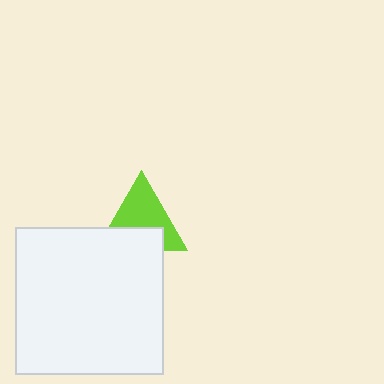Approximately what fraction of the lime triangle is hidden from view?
Roughly 39% of the lime triangle is hidden behind the white square.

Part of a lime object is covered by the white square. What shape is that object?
It is a triangle.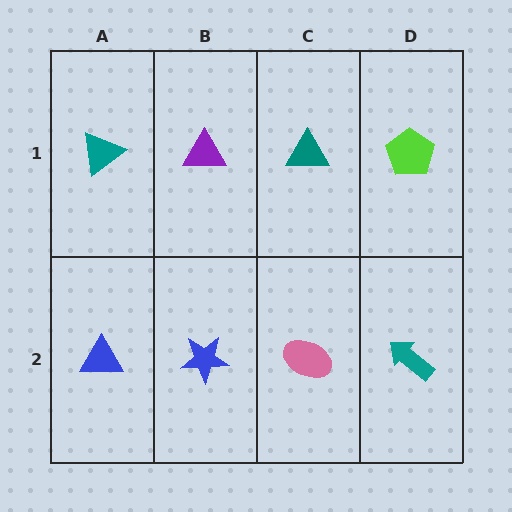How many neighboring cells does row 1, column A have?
2.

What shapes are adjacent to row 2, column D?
A lime pentagon (row 1, column D), a pink ellipse (row 2, column C).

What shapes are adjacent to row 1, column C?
A pink ellipse (row 2, column C), a purple triangle (row 1, column B), a lime pentagon (row 1, column D).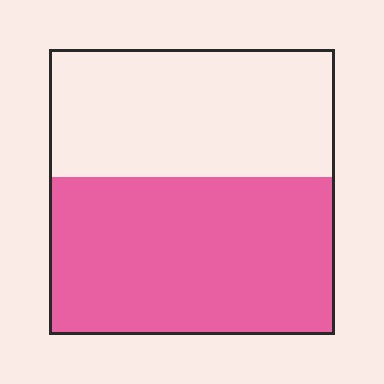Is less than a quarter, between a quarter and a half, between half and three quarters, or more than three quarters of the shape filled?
Between half and three quarters.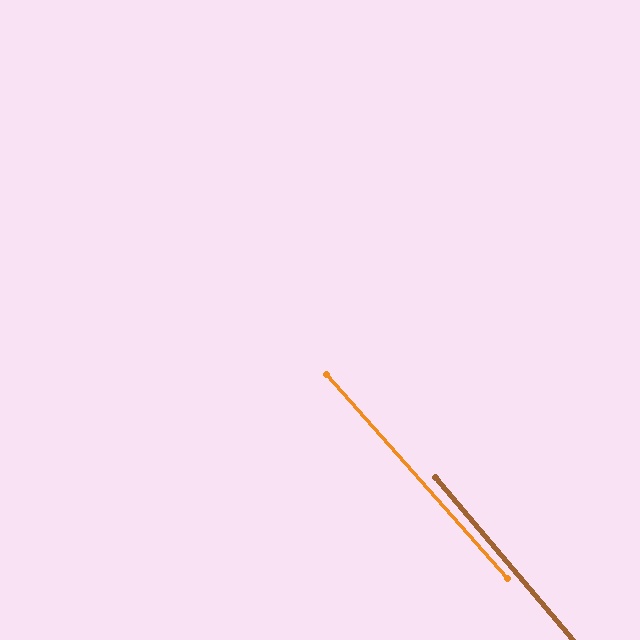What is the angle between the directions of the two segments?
Approximately 1 degree.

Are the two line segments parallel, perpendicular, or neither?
Parallel — their directions differ by only 1.3°.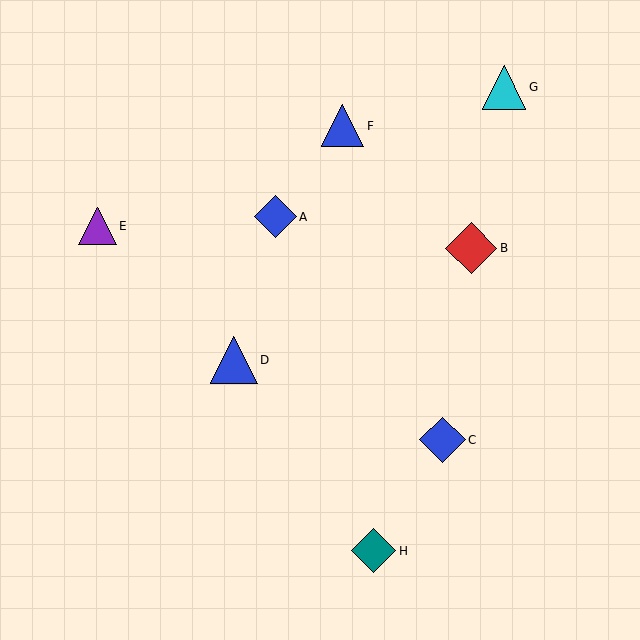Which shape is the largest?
The red diamond (labeled B) is the largest.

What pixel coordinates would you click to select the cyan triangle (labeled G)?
Click at (504, 87) to select the cyan triangle G.